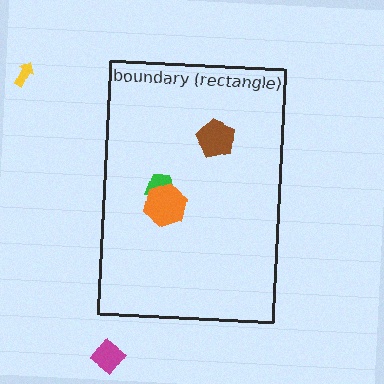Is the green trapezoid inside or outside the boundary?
Inside.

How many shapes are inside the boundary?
3 inside, 2 outside.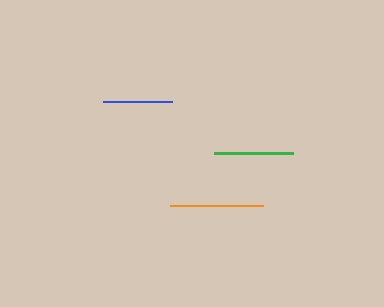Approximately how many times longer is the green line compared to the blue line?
The green line is approximately 1.1 times the length of the blue line.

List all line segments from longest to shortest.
From longest to shortest: orange, green, blue.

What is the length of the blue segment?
The blue segment is approximately 69 pixels long.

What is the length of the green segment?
The green segment is approximately 78 pixels long.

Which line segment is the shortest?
The blue line is the shortest at approximately 69 pixels.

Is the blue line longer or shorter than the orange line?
The orange line is longer than the blue line.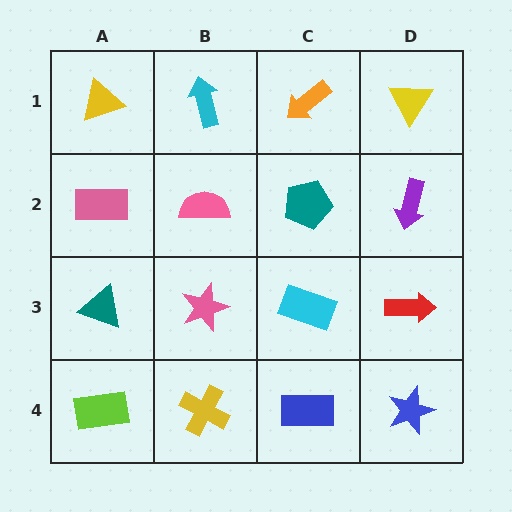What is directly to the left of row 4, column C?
A yellow cross.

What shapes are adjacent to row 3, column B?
A pink semicircle (row 2, column B), a yellow cross (row 4, column B), a teal triangle (row 3, column A), a cyan rectangle (row 3, column C).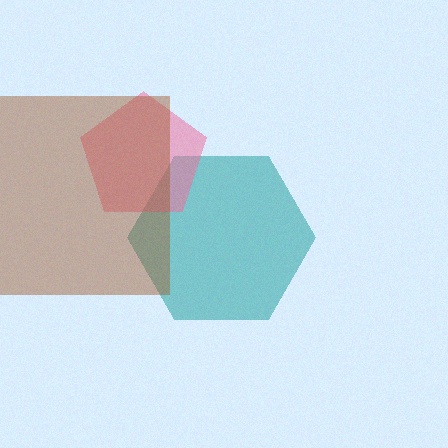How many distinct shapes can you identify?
There are 3 distinct shapes: a teal hexagon, a pink pentagon, a brown square.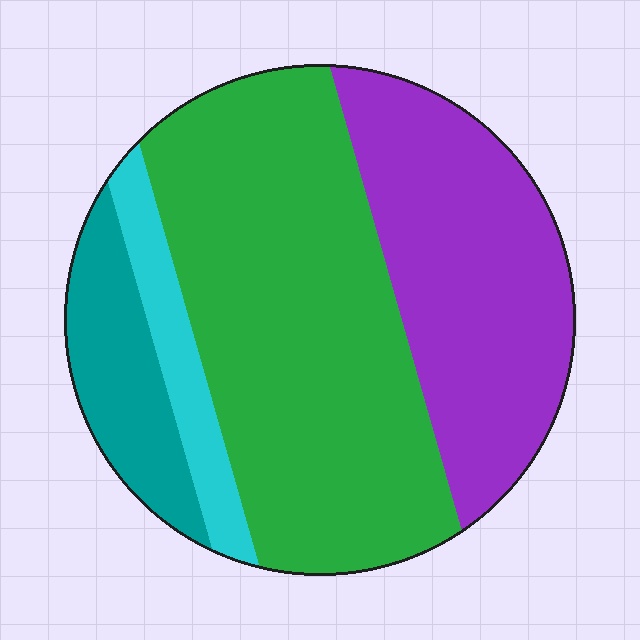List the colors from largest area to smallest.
From largest to smallest: green, purple, teal, cyan.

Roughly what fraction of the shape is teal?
Teal takes up about one eighth (1/8) of the shape.